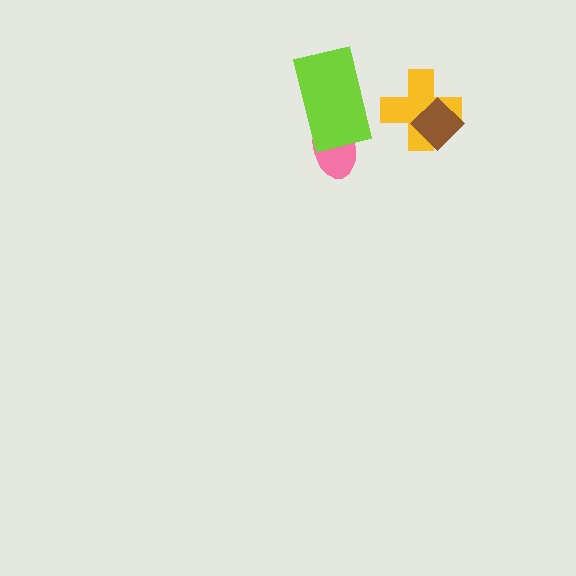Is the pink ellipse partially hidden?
Yes, it is partially covered by another shape.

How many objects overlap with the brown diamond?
1 object overlaps with the brown diamond.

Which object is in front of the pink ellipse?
The lime rectangle is in front of the pink ellipse.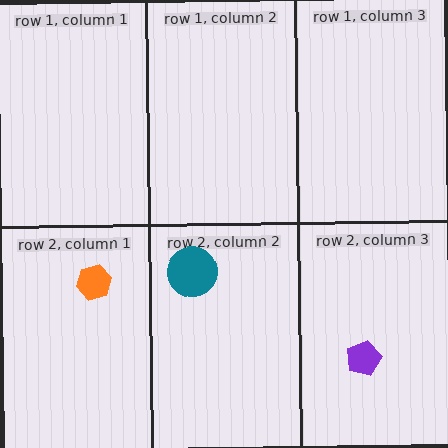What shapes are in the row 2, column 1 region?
The orange hexagon.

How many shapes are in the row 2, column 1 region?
1.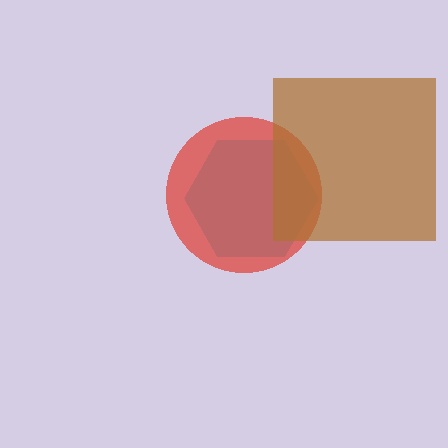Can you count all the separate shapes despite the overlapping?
Yes, there are 3 separate shapes.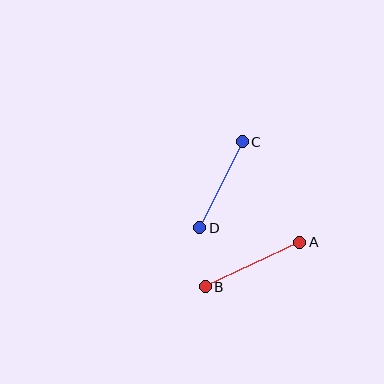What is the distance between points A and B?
The distance is approximately 104 pixels.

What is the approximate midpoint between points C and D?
The midpoint is at approximately (221, 185) pixels.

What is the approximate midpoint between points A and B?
The midpoint is at approximately (252, 264) pixels.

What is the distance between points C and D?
The distance is approximately 96 pixels.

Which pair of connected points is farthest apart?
Points A and B are farthest apart.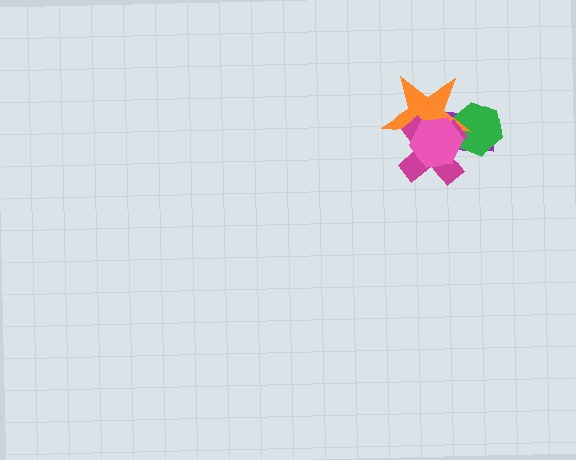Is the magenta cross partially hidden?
Yes, it is partially covered by another shape.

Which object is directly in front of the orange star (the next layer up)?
The magenta cross is directly in front of the orange star.